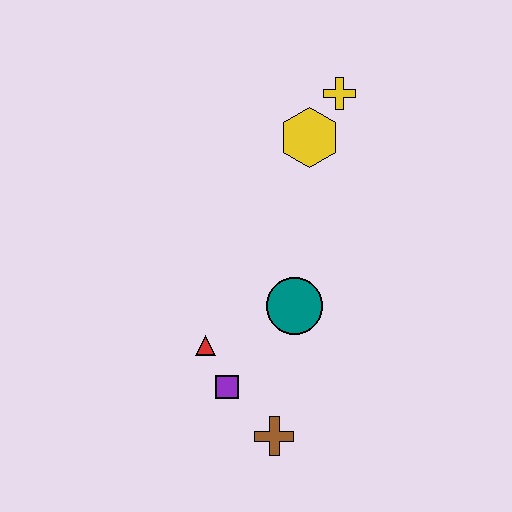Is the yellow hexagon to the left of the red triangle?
No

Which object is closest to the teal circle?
The red triangle is closest to the teal circle.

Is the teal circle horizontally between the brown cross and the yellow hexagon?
Yes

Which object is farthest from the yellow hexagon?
The brown cross is farthest from the yellow hexagon.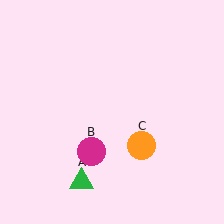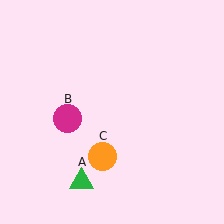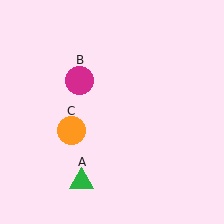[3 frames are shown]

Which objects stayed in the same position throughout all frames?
Green triangle (object A) remained stationary.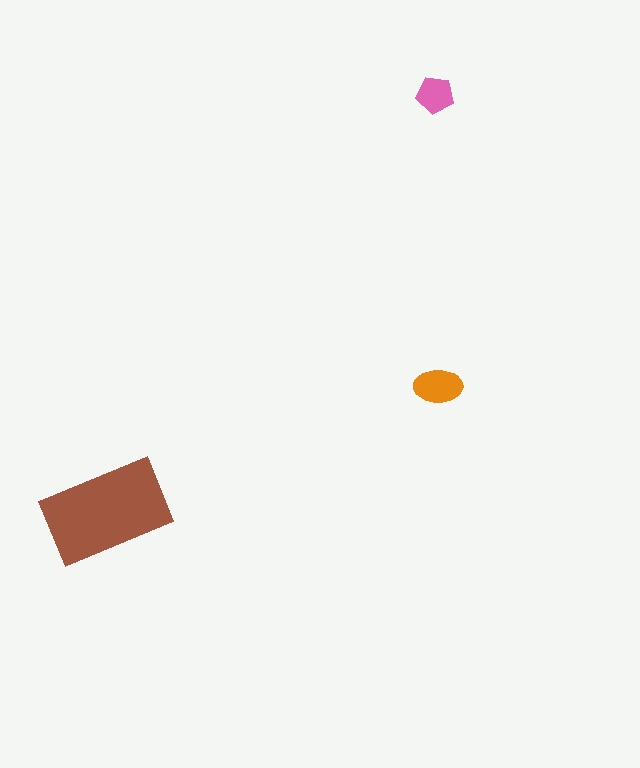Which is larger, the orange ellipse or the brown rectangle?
The brown rectangle.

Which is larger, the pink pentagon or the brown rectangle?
The brown rectangle.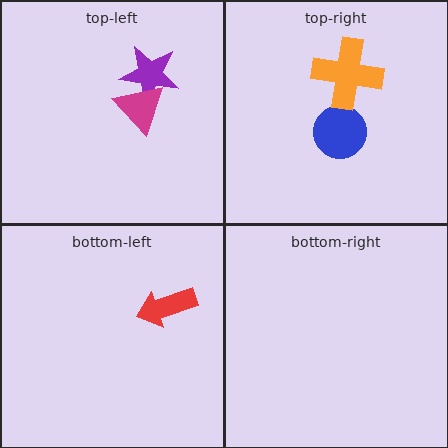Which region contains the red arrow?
The bottom-left region.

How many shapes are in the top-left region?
2.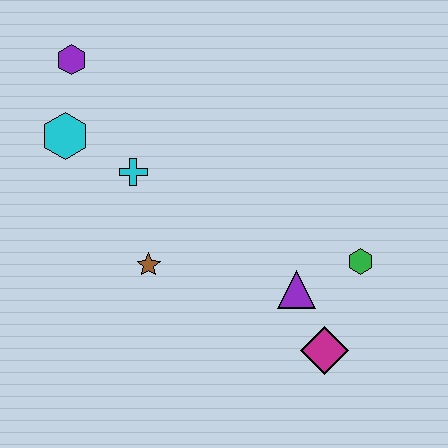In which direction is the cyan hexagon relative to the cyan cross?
The cyan hexagon is to the left of the cyan cross.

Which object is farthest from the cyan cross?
The magenta diamond is farthest from the cyan cross.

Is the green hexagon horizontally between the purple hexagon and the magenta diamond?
No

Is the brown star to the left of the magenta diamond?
Yes